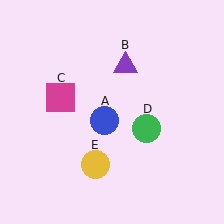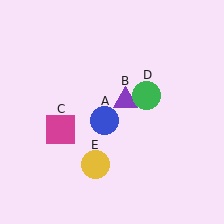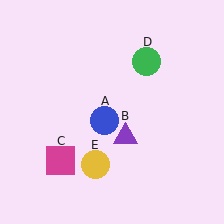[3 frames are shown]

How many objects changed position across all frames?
3 objects changed position: purple triangle (object B), magenta square (object C), green circle (object D).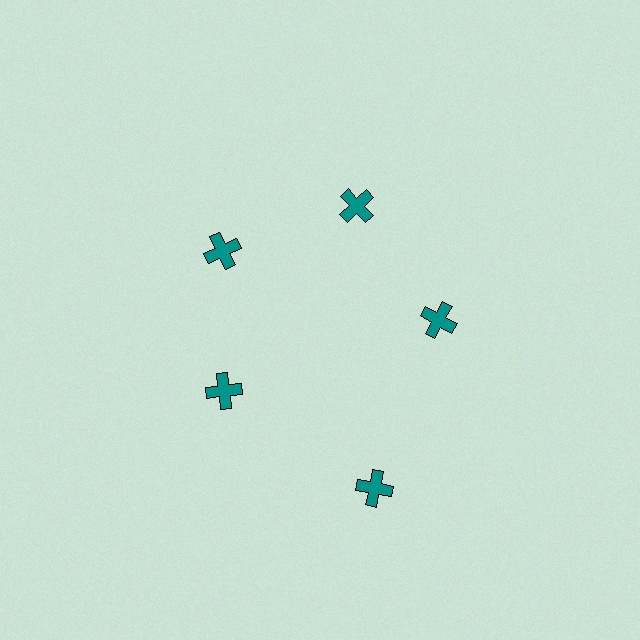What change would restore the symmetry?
The symmetry would be restored by moving it inward, back onto the ring so that all 5 crosses sit at equal angles and equal distance from the center.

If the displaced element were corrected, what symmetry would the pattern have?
It would have 5-fold rotational symmetry — the pattern would map onto itself every 72 degrees.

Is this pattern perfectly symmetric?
No. The 5 teal crosses are arranged in a ring, but one element near the 5 o'clock position is pushed outward from the center, breaking the 5-fold rotational symmetry.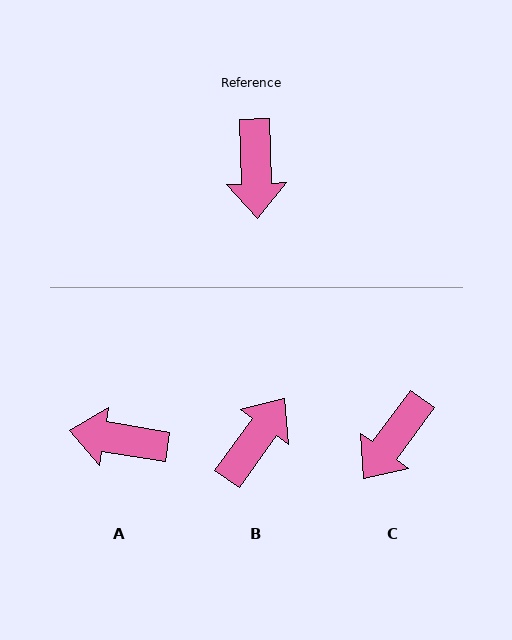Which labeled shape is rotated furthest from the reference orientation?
B, about 142 degrees away.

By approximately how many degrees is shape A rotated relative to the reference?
Approximately 101 degrees clockwise.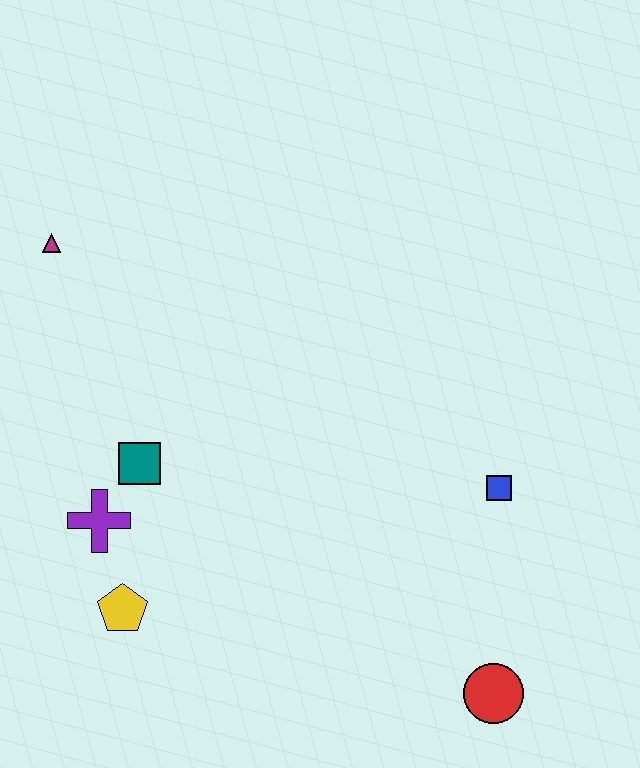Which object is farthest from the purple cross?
The red circle is farthest from the purple cross.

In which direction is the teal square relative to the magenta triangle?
The teal square is below the magenta triangle.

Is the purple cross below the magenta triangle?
Yes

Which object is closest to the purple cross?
The teal square is closest to the purple cross.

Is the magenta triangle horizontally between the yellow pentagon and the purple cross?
No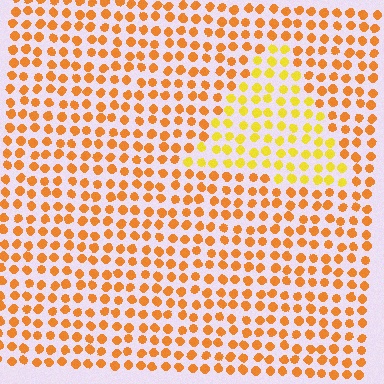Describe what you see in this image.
The image is filled with small orange elements in a uniform arrangement. A triangle-shaped region is visible where the elements are tinted to a slightly different hue, forming a subtle color boundary.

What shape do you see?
I see a triangle.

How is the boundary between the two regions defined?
The boundary is defined purely by a slight shift in hue (about 29 degrees). Spacing, size, and orientation are identical on both sides.